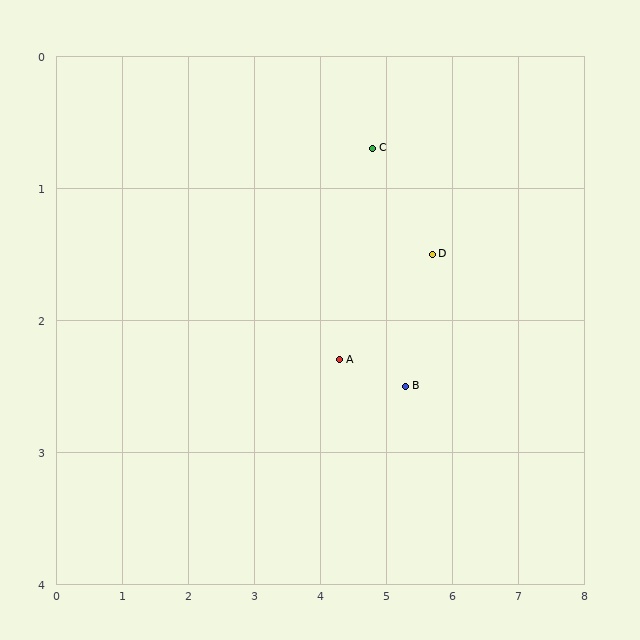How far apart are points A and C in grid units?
Points A and C are about 1.7 grid units apart.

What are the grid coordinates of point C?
Point C is at approximately (4.8, 0.7).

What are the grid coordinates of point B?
Point B is at approximately (5.3, 2.5).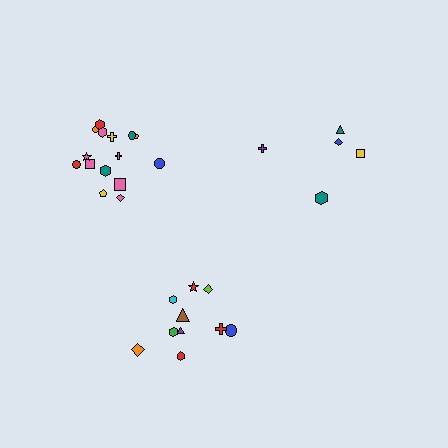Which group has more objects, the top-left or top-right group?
The top-left group.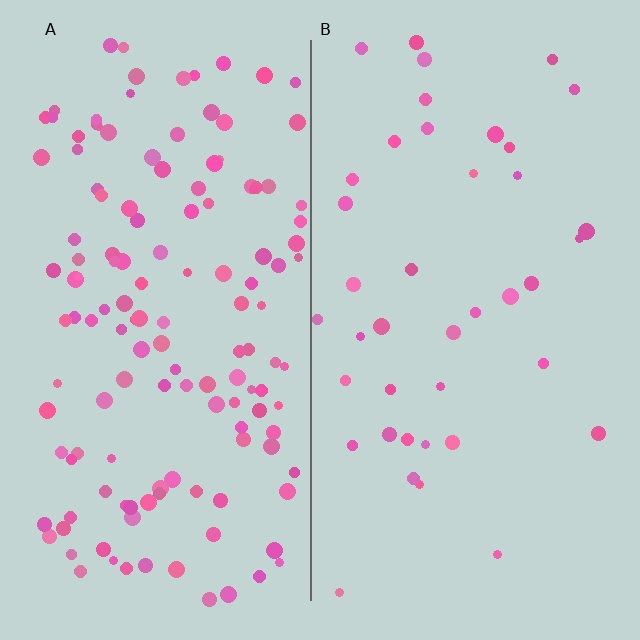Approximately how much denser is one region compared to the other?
Approximately 3.5× — region A over region B.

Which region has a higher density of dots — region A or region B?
A (the left).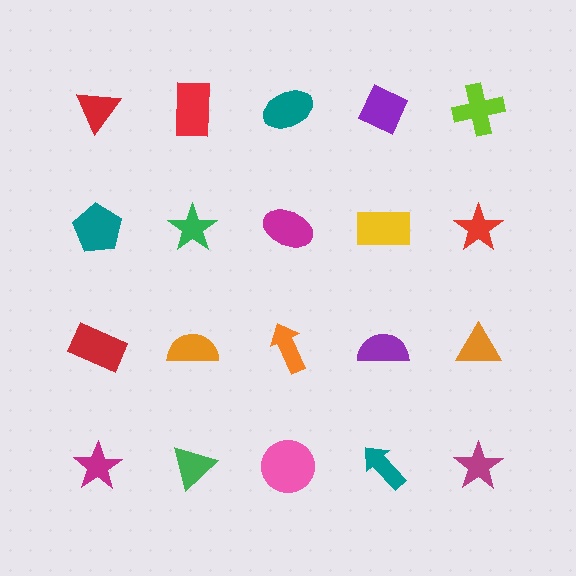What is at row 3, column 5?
An orange triangle.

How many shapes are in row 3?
5 shapes.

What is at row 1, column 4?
A purple diamond.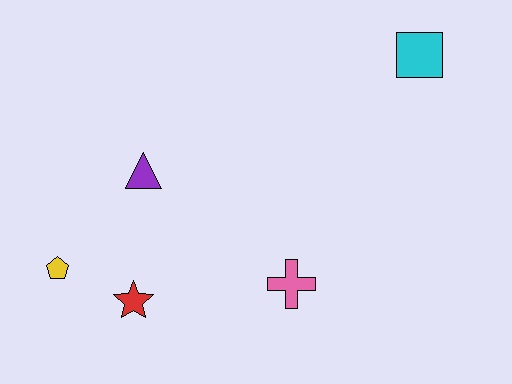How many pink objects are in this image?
There is 1 pink object.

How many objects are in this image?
There are 5 objects.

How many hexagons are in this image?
There are no hexagons.